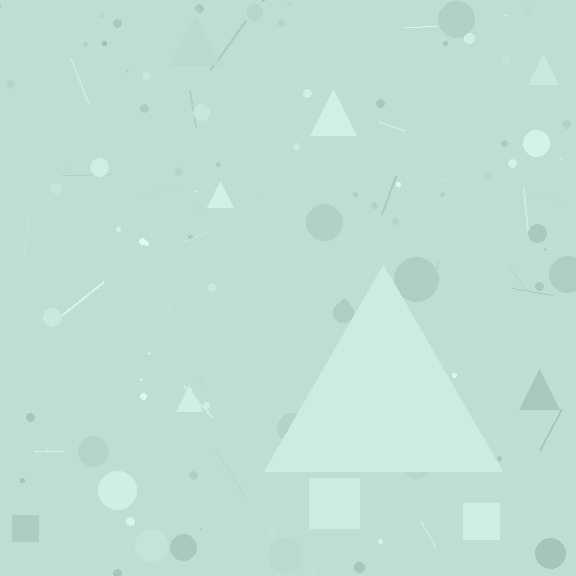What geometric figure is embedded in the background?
A triangle is embedded in the background.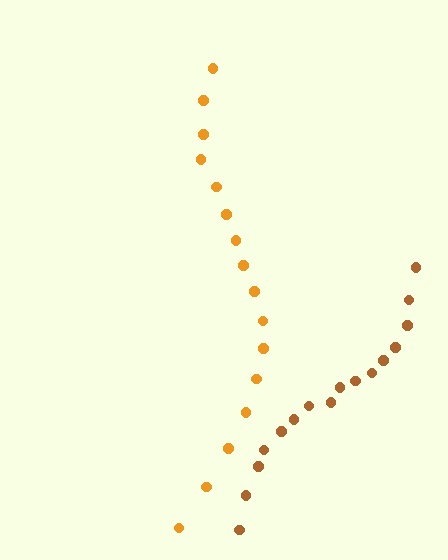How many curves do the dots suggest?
There are 2 distinct paths.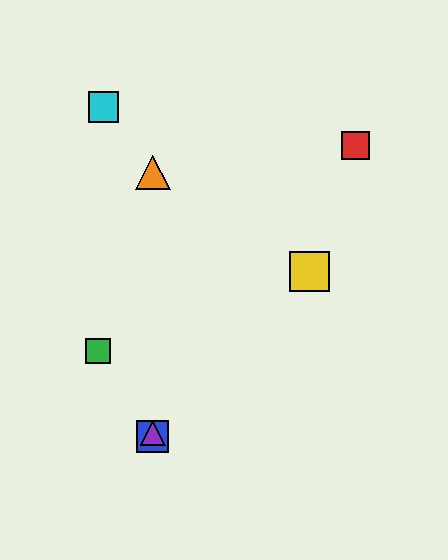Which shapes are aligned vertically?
The blue square, the purple triangle, the orange triangle are aligned vertically.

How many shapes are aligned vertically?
3 shapes (the blue square, the purple triangle, the orange triangle) are aligned vertically.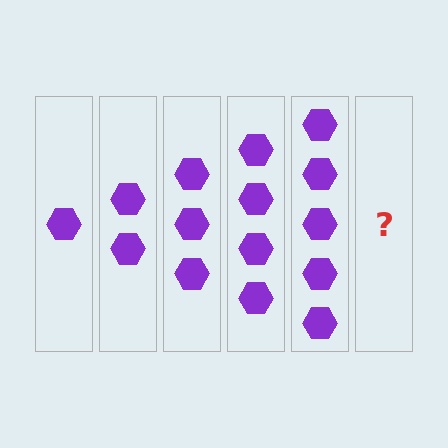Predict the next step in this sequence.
The next step is 6 hexagons.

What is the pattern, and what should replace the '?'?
The pattern is that each step adds one more hexagon. The '?' should be 6 hexagons.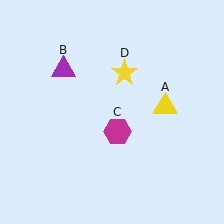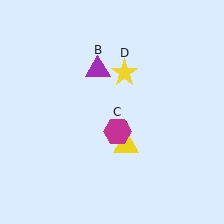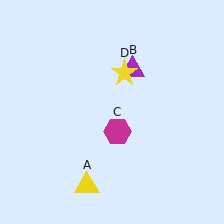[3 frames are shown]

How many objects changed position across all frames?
2 objects changed position: yellow triangle (object A), purple triangle (object B).